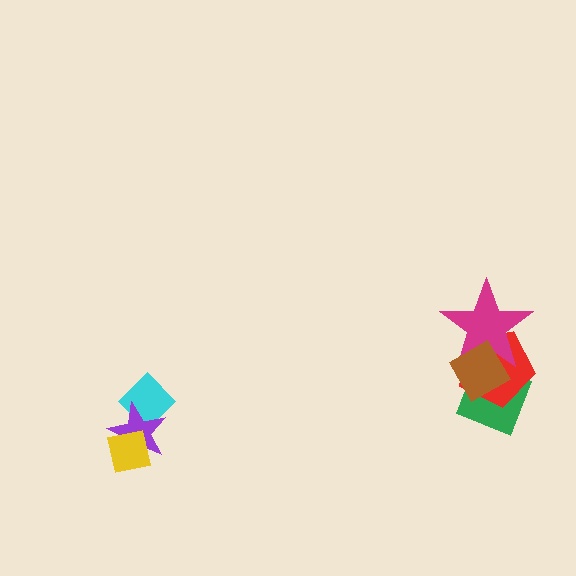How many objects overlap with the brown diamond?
3 objects overlap with the brown diamond.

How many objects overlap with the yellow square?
1 object overlaps with the yellow square.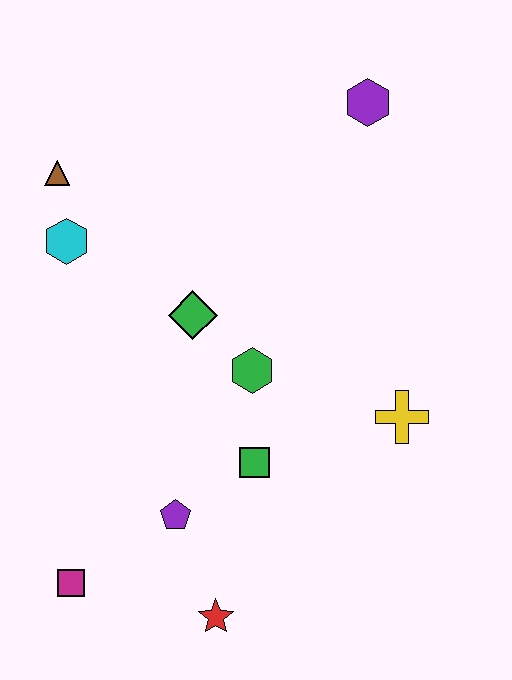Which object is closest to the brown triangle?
The cyan hexagon is closest to the brown triangle.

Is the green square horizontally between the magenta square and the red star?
No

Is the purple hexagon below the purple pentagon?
No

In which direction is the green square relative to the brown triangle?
The green square is below the brown triangle.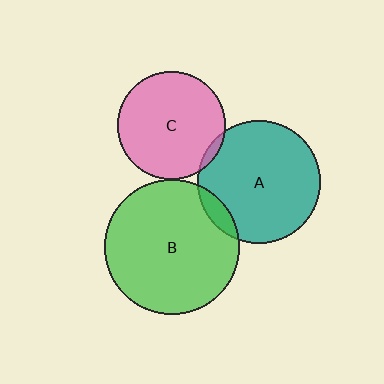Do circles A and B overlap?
Yes.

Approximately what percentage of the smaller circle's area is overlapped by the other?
Approximately 10%.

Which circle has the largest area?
Circle B (green).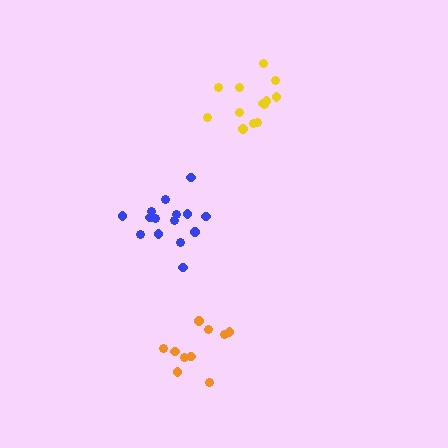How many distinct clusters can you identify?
There are 3 distinct clusters.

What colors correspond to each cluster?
The clusters are colored: blue, orange, yellow.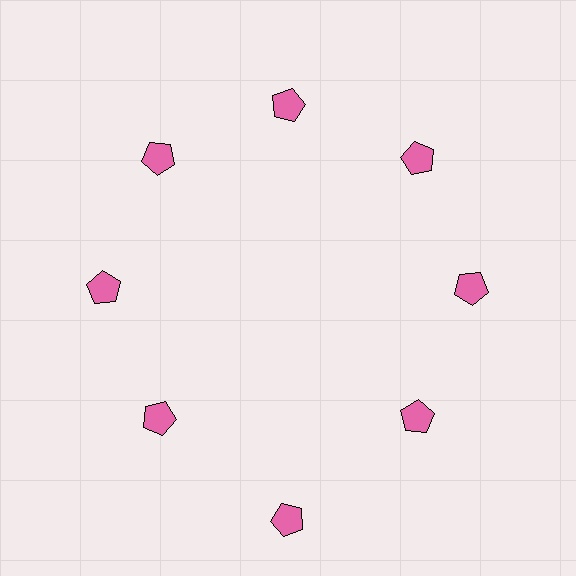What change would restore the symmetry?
The symmetry would be restored by moving it inward, back onto the ring so that all 8 pentagons sit at equal angles and equal distance from the center.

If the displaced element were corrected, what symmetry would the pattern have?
It would have 8-fold rotational symmetry — the pattern would map onto itself every 45 degrees.